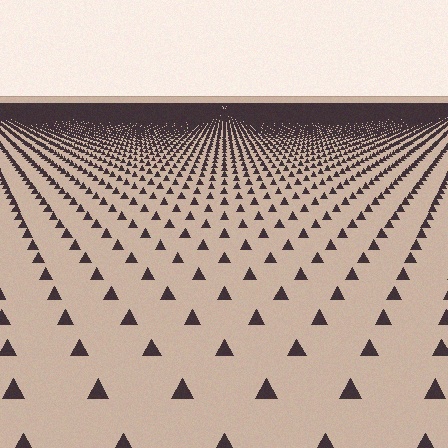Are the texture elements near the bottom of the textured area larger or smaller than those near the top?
Larger. Near the bottom, elements are closer to the viewer and appear at a bigger on-screen size.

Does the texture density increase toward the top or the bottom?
Density increases toward the top.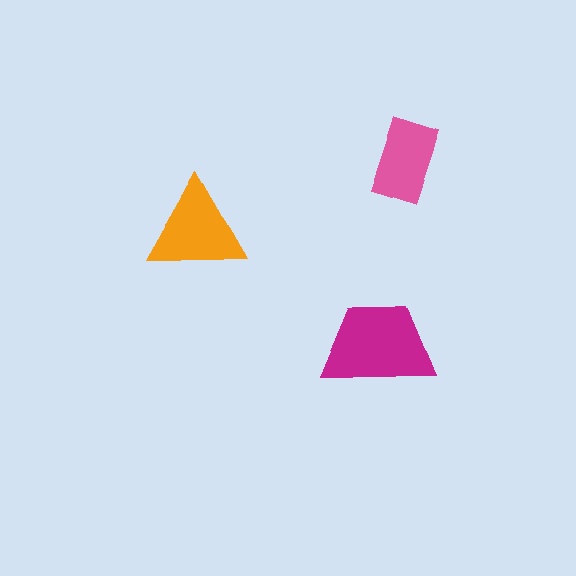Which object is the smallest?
The pink rectangle.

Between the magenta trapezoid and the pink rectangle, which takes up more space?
The magenta trapezoid.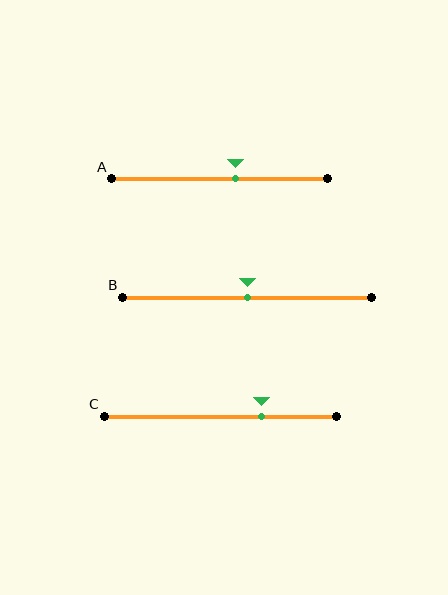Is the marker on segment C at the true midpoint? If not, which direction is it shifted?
No, the marker on segment C is shifted to the right by about 18% of the segment length.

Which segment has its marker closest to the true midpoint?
Segment B has its marker closest to the true midpoint.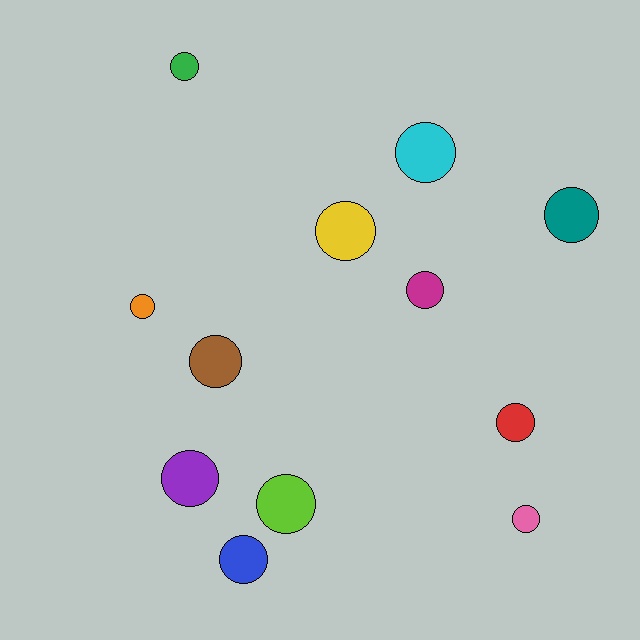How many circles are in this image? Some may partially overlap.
There are 12 circles.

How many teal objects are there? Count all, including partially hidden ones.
There is 1 teal object.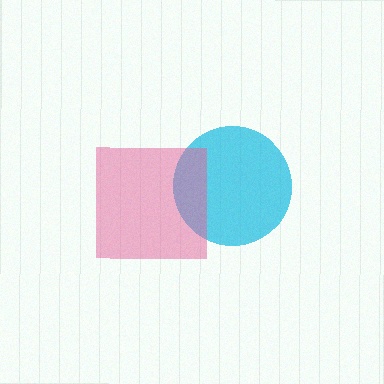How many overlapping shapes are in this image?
There are 2 overlapping shapes in the image.